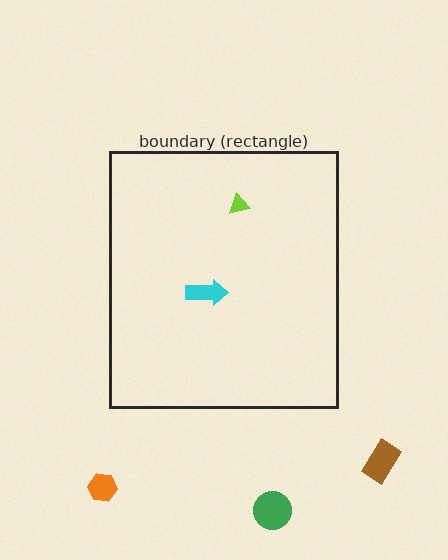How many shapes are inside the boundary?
2 inside, 3 outside.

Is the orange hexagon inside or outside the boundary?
Outside.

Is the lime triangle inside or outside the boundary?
Inside.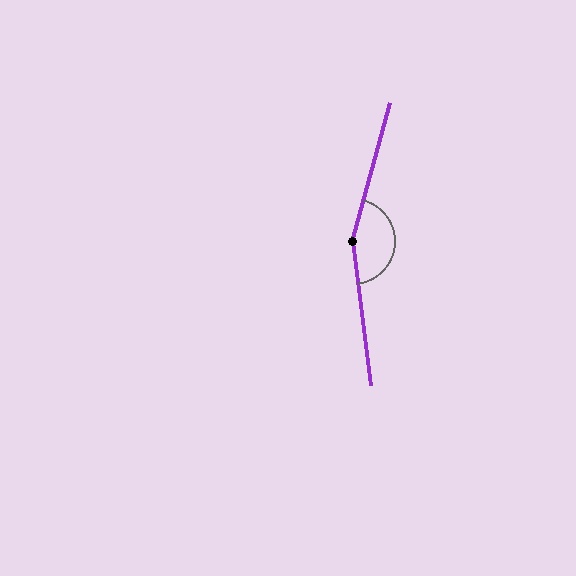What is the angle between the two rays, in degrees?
Approximately 157 degrees.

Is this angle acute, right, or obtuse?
It is obtuse.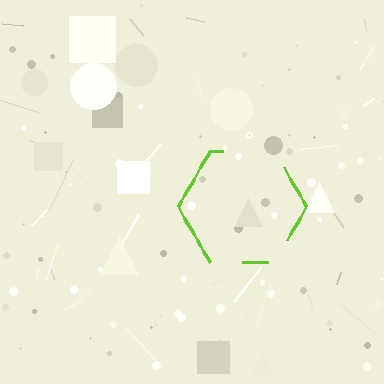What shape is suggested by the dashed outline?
The dashed outline suggests a hexagon.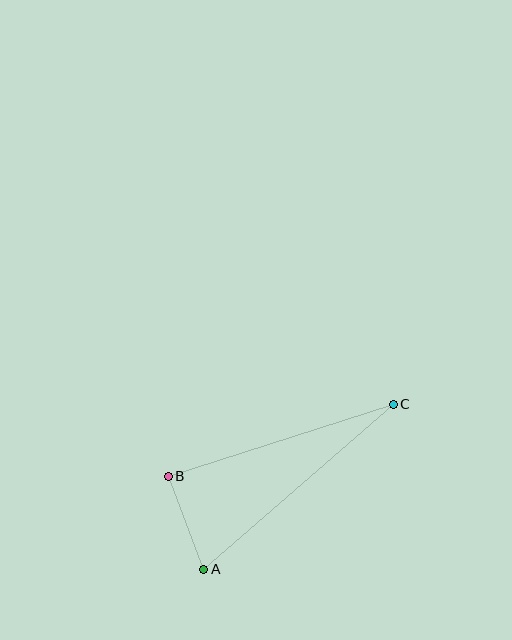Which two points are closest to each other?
Points A and B are closest to each other.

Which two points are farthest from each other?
Points A and C are farthest from each other.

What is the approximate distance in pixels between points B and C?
The distance between B and C is approximately 236 pixels.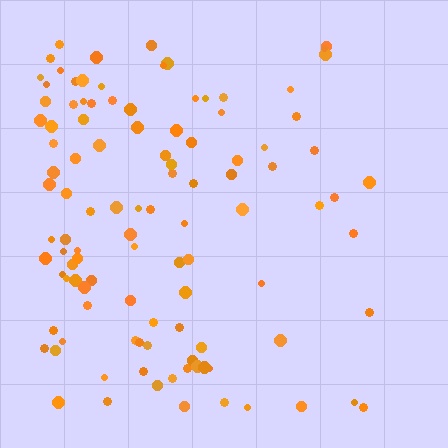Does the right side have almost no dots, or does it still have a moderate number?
Still a moderate number, just noticeably fewer than the left.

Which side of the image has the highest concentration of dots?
The left.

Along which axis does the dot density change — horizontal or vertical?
Horizontal.